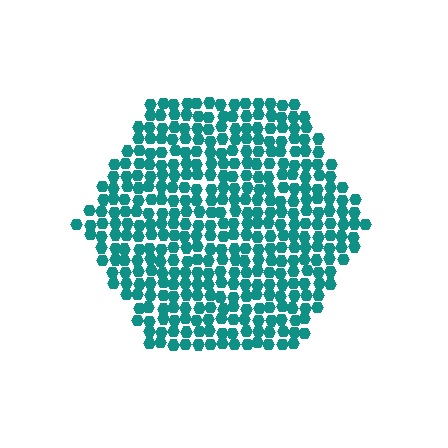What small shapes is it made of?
It is made of small hexagons.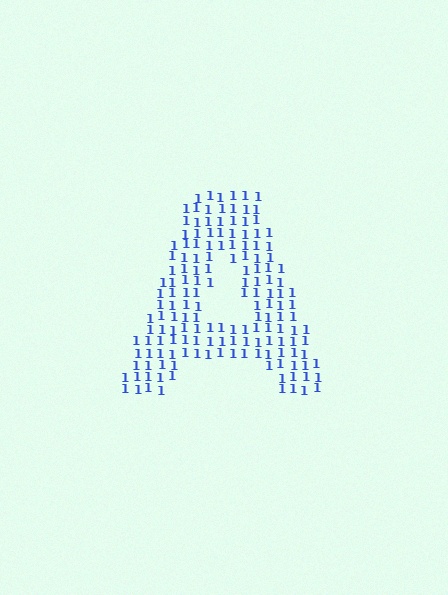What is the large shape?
The large shape is the letter A.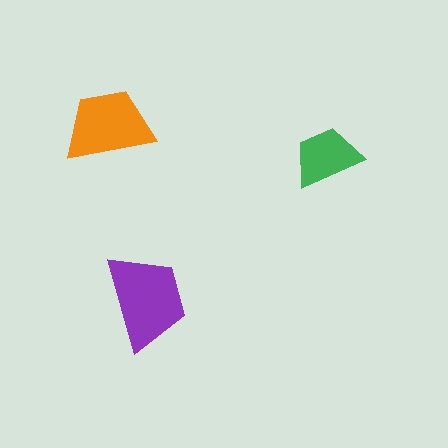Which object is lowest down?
The purple trapezoid is bottommost.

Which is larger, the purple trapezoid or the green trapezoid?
The purple one.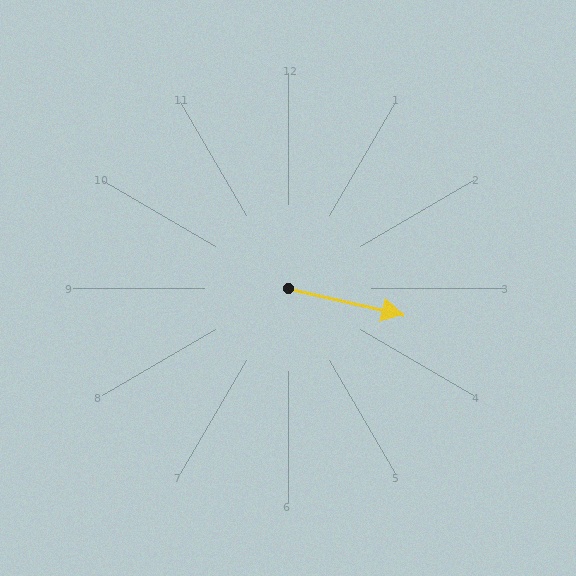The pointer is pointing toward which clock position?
Roughly 3 o'clock.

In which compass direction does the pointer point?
East.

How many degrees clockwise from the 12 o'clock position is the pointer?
Approximately 103 degrees.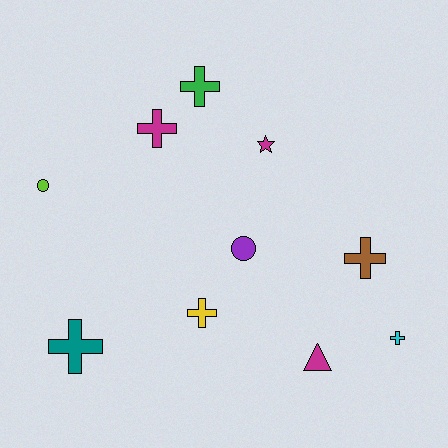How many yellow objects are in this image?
There is 1 yellow object.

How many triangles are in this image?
There is 1 triangle.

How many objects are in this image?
There are 10 objects.